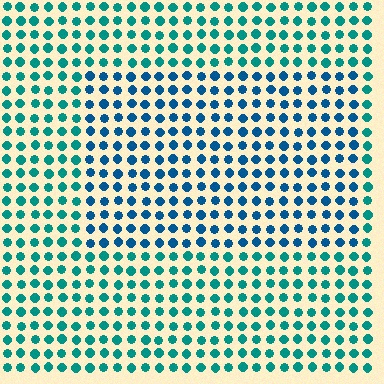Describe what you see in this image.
The image is filled with small teal elements in a uniform arrangement. A rectangle-shaped region is visible where the elements are tinted to a slightly different hue, forming a subtle color boundary.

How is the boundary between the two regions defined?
The boundary is defined purely by a slight shift in hue (about 30 degrees). Spacing, size, and orientation are identical on both sides.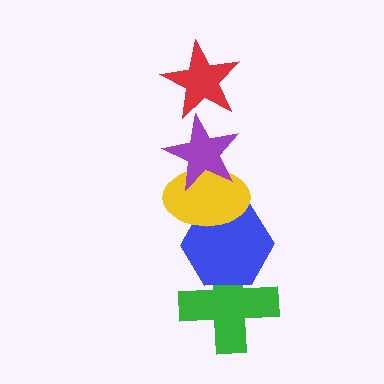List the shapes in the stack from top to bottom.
From top to bottom: the red star, the purple star, the yellow ellipse, the blue hexagon, the green cross.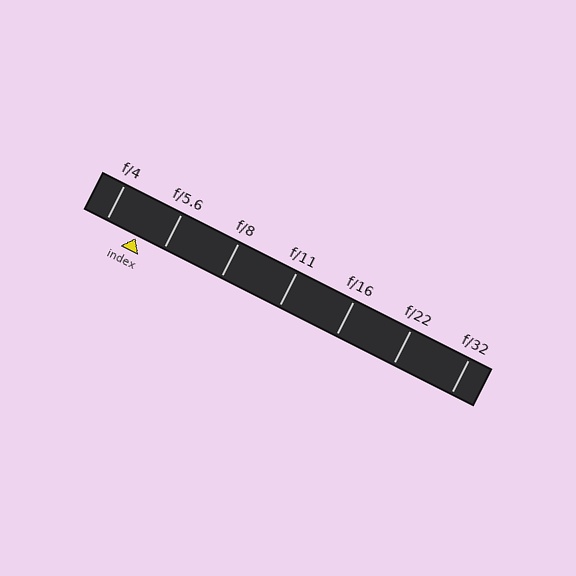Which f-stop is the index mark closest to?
The index mark is closest to f/5.6.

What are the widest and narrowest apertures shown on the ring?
The widest aperture shown is f/4 and the narrowest is f/32.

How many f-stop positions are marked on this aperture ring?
There are 7 f-stop positions marked.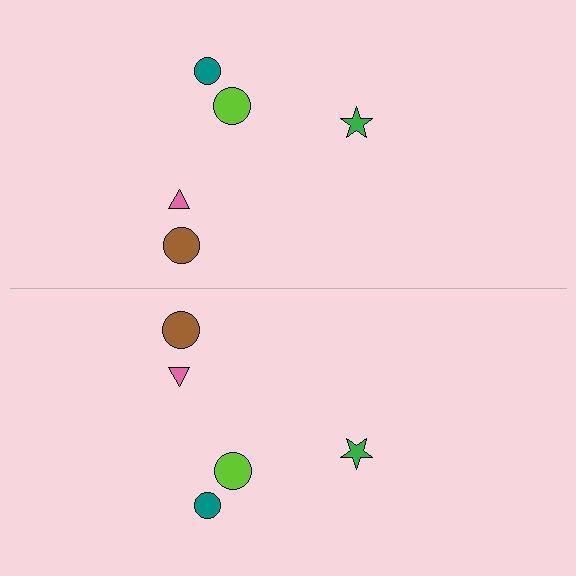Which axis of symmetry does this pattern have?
The pattern has a horizontal axis of symmetry running through the center of the image.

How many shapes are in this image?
There are 10 shapes in this image.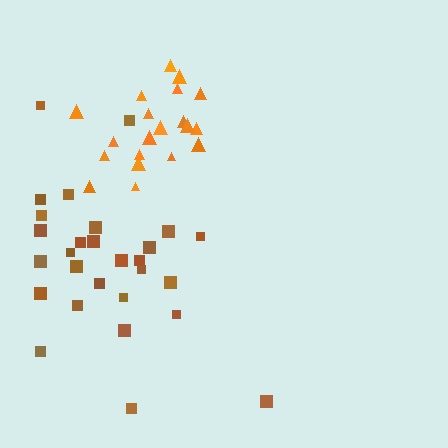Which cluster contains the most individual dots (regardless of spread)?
Brown (28).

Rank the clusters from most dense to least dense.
orange, brown.